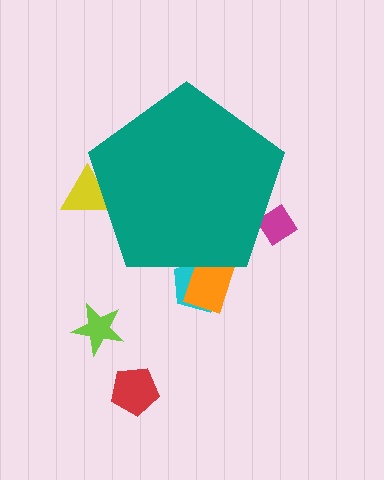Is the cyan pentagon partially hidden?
Yes, the cyan pentagon is partially hidden behind the teal pentagon.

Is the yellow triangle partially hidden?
Yes, the yellow triangle is partially hidden behind the teal pentagon.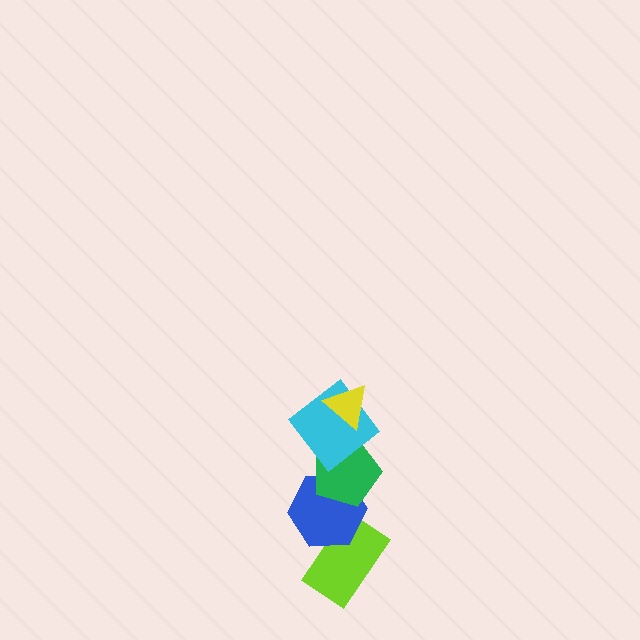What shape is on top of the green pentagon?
The cyan diamond is on top of the green pentagon.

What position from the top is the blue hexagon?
The blue hexagon is 4th from the top.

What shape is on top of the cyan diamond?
The yellow triangle is on top of the cyan diamond.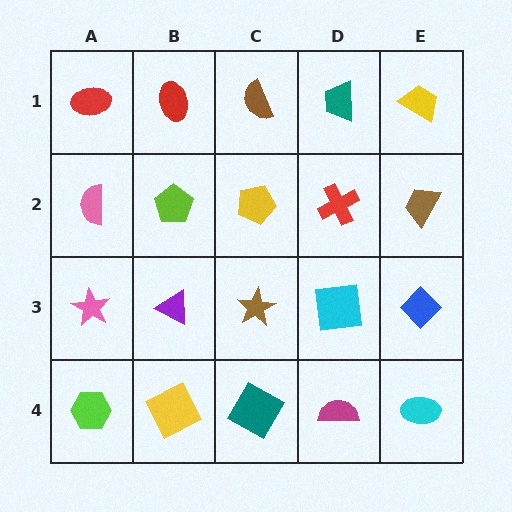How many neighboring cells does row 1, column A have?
2.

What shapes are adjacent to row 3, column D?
A red cross (row 2, column D), a magenta semicircle (row 4, column D), a brown star (row 3, column C), a blue diamond (row 3, column E).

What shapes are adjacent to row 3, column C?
A yellow pentagon (row 2, column C), a teal square (row 4, column C), a purple triangle (row 3, column B), a cyan square (row 3, column D).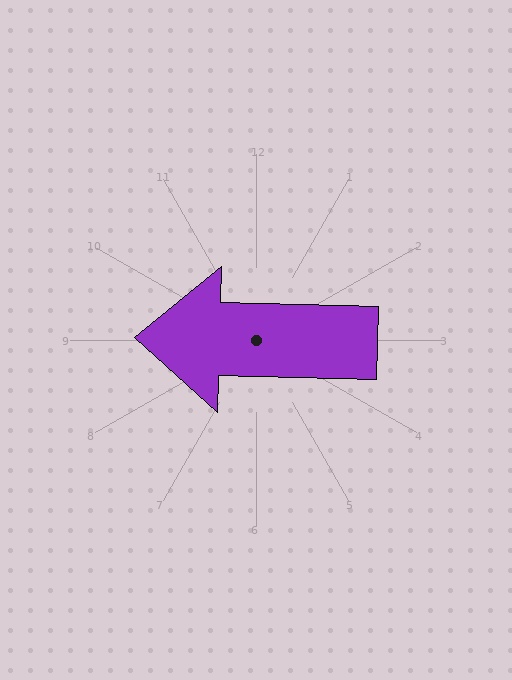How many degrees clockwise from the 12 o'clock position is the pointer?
Approximately 271 degrees.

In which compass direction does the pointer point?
West.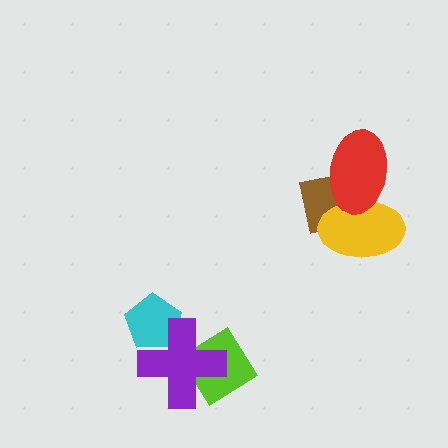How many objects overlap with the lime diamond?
1 object overlaps with the lime diamond.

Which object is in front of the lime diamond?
The purple cross is in front of the lime diamond.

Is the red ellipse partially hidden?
No, no other shape covers it.